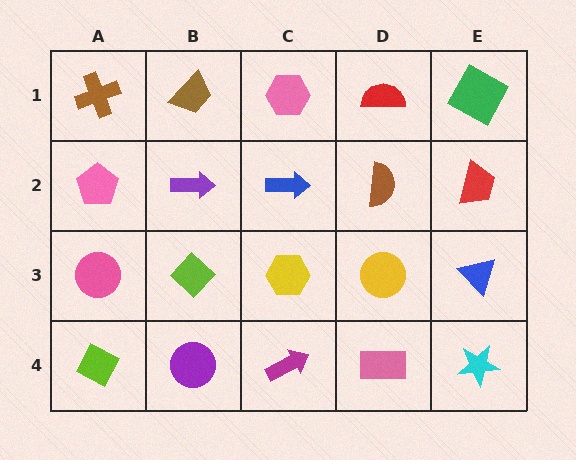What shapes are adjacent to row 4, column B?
A lime diamond (row 3, column B), a lime diamond (row 4, column A), a magenta arrow (row 4, column C).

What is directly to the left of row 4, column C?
A purple circle.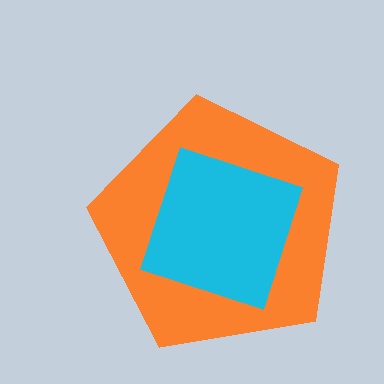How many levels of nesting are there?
2.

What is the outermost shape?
The orange pentagon.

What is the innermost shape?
The cyan square.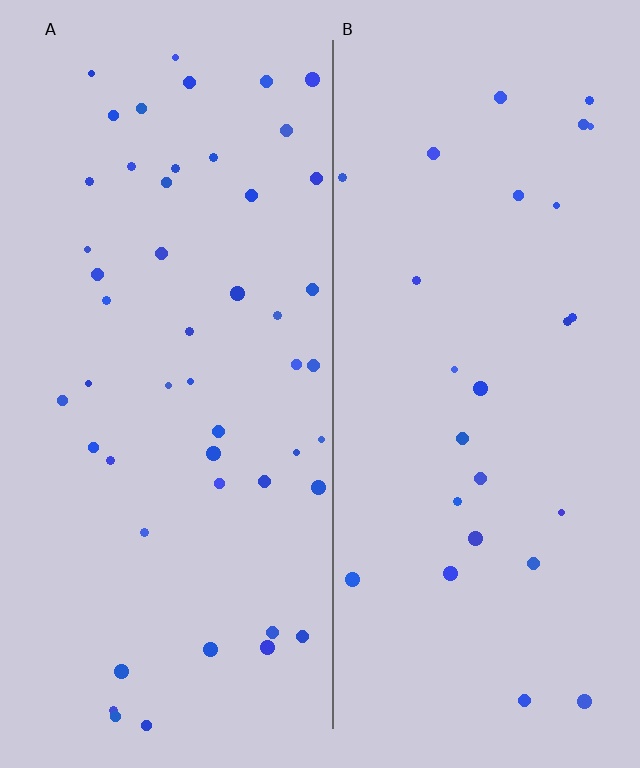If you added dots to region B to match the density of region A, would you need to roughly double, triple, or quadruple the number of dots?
Approximately double.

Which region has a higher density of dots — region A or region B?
A (the left).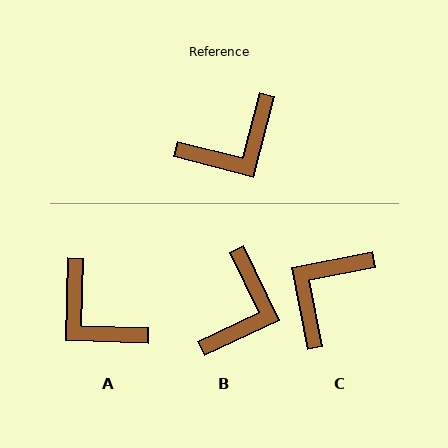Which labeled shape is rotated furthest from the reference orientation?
C, about 155 degrees away.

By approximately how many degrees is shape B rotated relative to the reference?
Approximately 39 degrees counter-clockwise.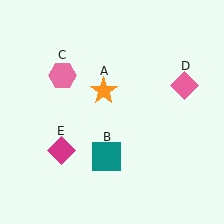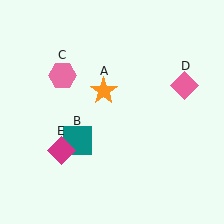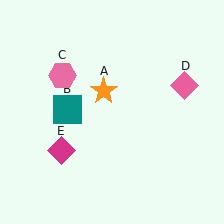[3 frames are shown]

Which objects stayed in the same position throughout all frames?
Orange star (object A) and pink hexagon (object C) and pink diamond (object D) and magenta diamond (object E) remained stationary.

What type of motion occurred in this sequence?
The teal square (object B) rotated clockwise around the center of the scene.